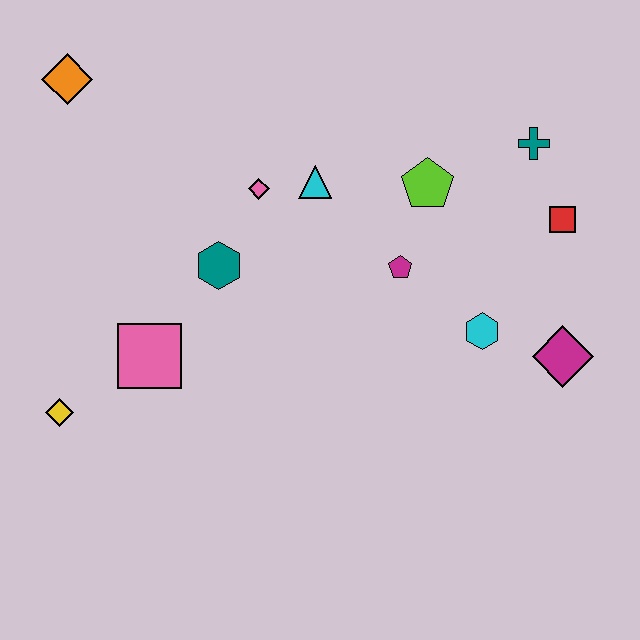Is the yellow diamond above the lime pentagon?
No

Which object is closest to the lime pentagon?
The magenta pentagon is closest to the lime pentagon.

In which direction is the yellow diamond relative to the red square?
The yellow diamond is to the left of the red square.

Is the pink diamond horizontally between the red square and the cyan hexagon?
No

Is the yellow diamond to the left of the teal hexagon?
Yes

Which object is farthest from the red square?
The yellow diamond is farthest from the red square.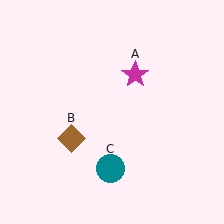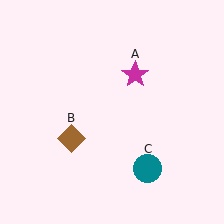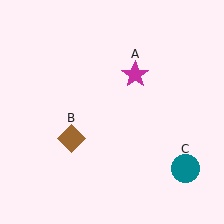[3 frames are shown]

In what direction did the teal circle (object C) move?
The teal circle (object C) moved right.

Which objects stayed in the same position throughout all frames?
Magenta star (object A) and brown diamond (object B) remained stationary.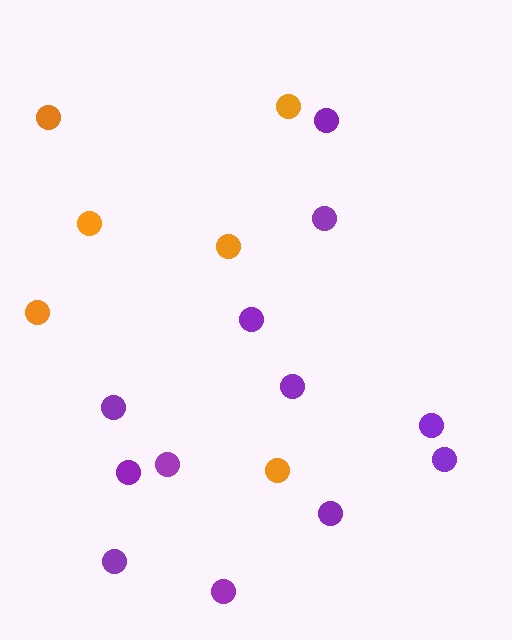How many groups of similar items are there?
There are 2 groups: one group of purple circles (12) and one group of orange circles (6).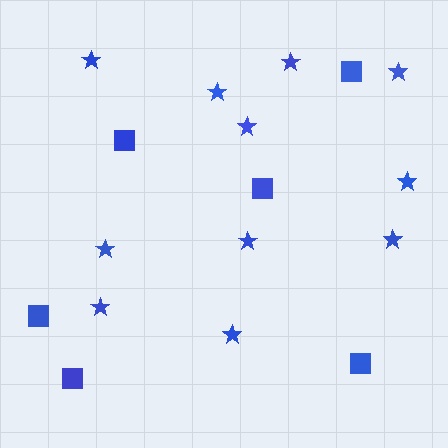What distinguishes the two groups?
There are 2 groups: one group of squares (6) and one group of stars (11).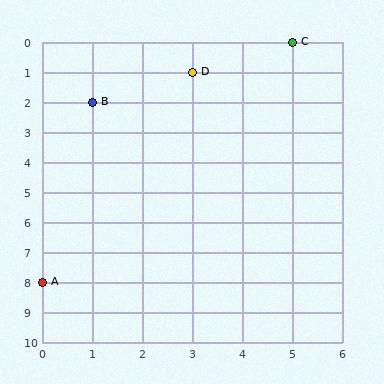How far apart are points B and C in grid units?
Points B and C are 4 columns and 2 rows apart (about 4.5 grid units diagonally).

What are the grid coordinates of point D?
Point D is at grid coordinates (3, 1).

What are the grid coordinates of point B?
Point B is at grid coordinates (1, 2).